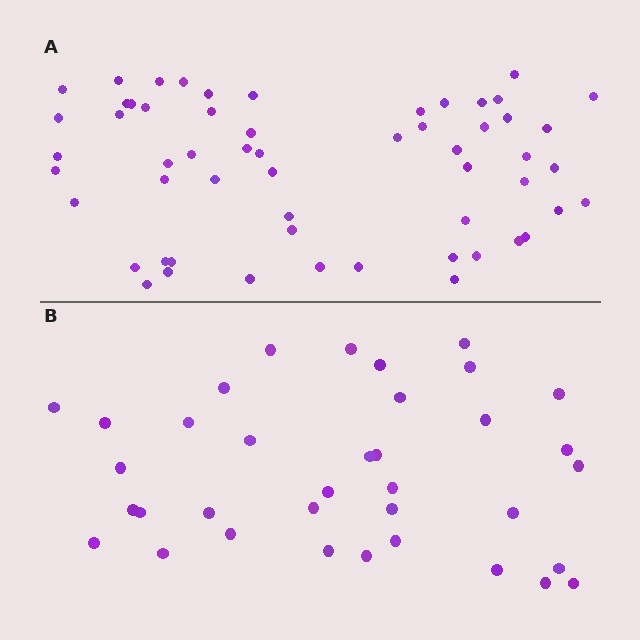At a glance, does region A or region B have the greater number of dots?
Region A (the top region) has more dots.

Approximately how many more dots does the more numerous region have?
Region A has approximately 20 more dots than region B.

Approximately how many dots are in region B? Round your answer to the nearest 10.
About 40 dots. (The exact count is 36, which rounds to 40.)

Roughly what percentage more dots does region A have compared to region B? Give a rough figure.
About 60% more.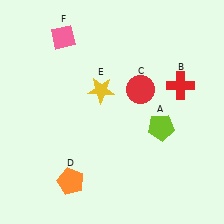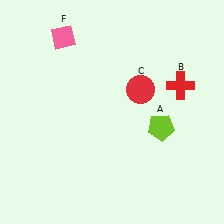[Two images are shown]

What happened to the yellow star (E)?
The yellow star (E) was removed in Image 2. It was in the top-left area of Image 1.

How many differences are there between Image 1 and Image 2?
There are 2 differences between the two images.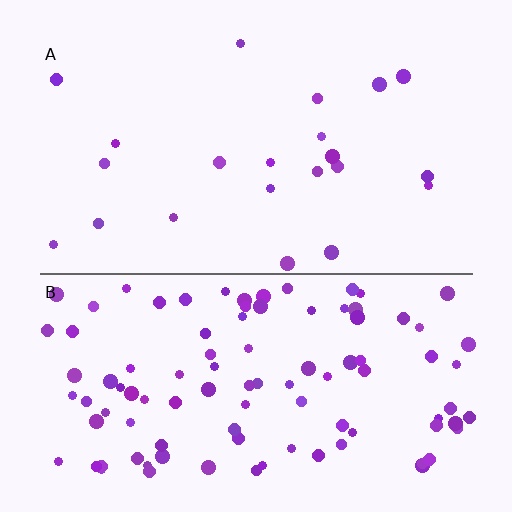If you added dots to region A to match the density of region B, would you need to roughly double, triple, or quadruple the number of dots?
Approximately quadruple.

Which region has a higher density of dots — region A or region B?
B (the bottom).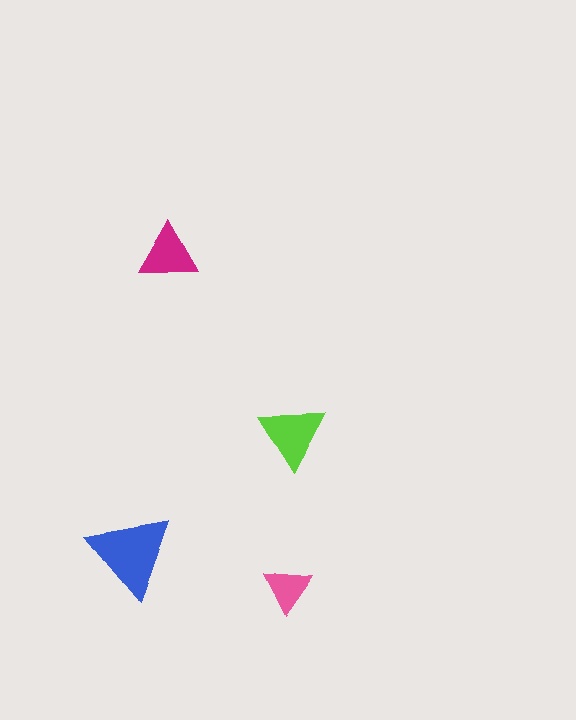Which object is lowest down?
The pink triangle is bottommost.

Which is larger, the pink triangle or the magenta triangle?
The magenta one.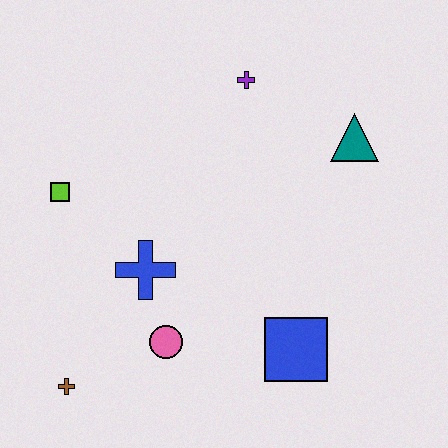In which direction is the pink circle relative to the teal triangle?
The pink circle is below the teal triangle.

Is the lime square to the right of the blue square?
No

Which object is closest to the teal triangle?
The purple cross is closest to the teal triangle.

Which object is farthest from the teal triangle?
The brown cross is farthest from the teal triangle.